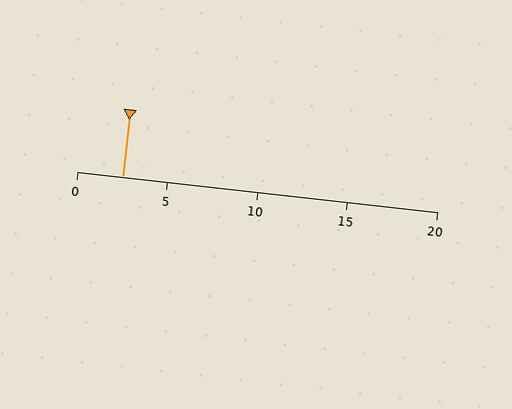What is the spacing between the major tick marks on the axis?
The major ticks are spaced 5 apart.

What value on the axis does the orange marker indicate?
The marker indicates approximately 2.5.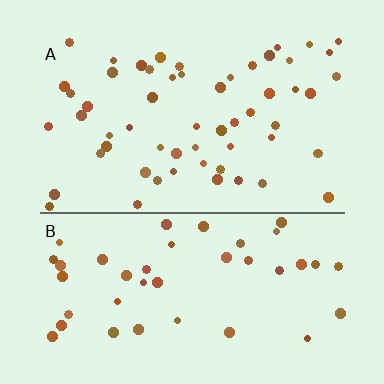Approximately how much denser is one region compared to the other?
Approximately 1.4× — region A over region B.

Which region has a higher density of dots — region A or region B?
A (the top).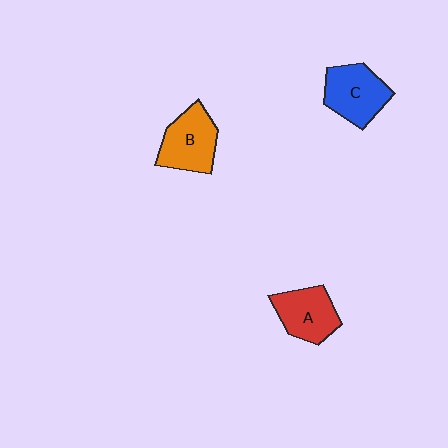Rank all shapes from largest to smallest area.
From largest to smallest: C (blue), B (orange), A (red).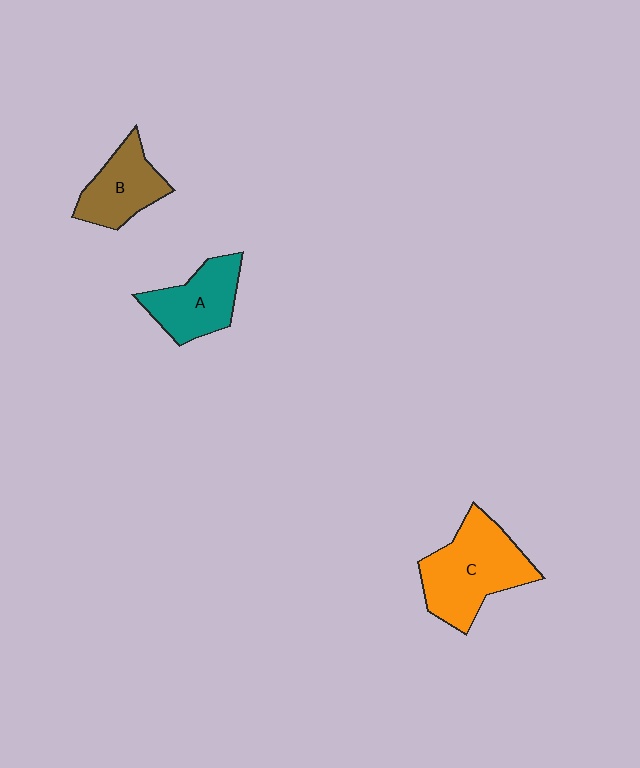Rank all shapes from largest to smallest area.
From largest to smallest: C (orange), A (teal), B (brown).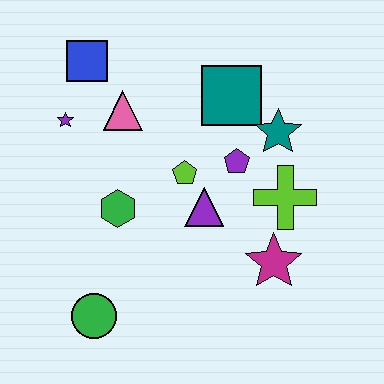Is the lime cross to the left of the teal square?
No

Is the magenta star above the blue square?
No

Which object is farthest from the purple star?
The magenta star is farthest from the purple star.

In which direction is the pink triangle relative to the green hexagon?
The pink triangle is above the green hexagon.